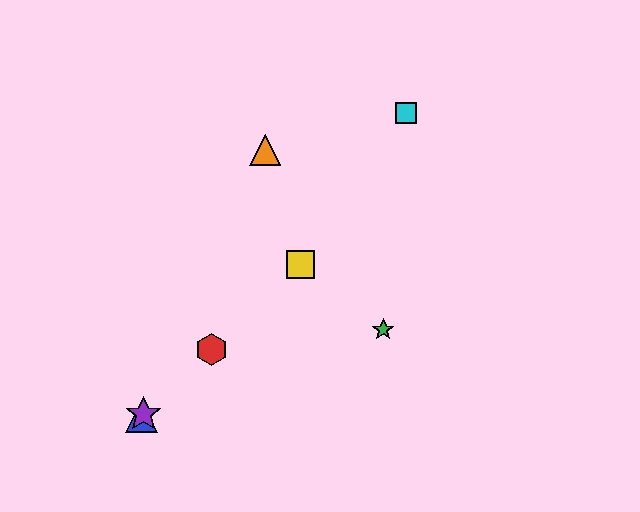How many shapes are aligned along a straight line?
4 shapes (the red hexagon, the blue triangle, the yellow square, the purple star) are aligned along a straight line.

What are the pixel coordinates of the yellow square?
The yellow square is at (300, 264).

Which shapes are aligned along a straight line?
The red hexagon, the blue triangle, the yellow square, the purple star are aligned along a straight line.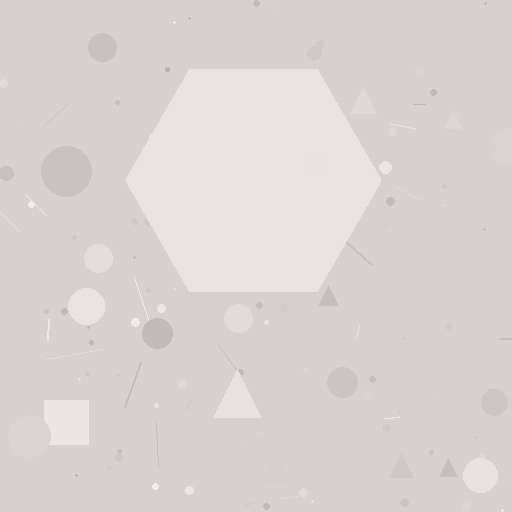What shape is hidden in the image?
A hexagon is hidden in the image.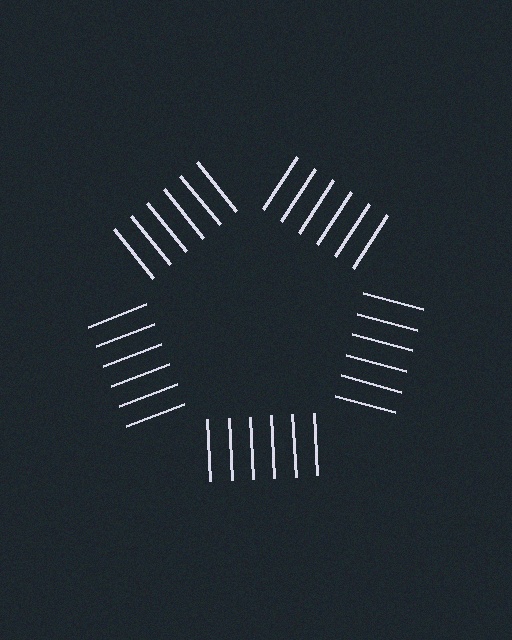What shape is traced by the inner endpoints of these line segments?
An illusory pentagon — the line segments terminate on its edges but no continuous stroke is drawn.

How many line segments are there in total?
30 — 6 along each of the 5 edges.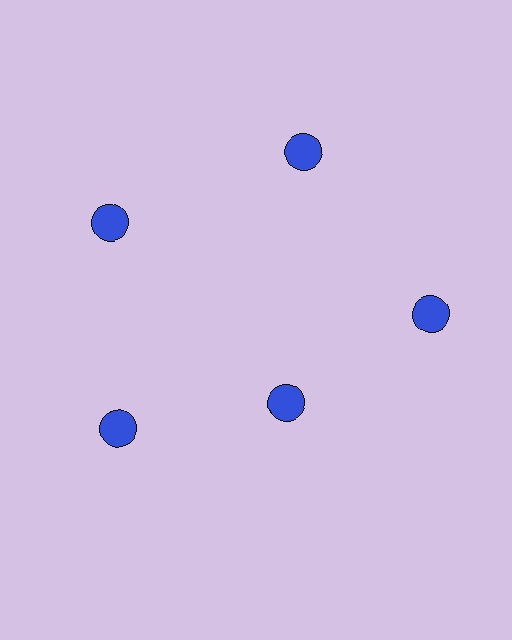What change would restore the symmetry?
The symmetry would be restored by moving it outward, back onto the ring so that all 5 circles sit at equal angles and equal distance from the center.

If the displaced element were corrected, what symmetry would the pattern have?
It would have 5-fold rotational symmetry — the pattern would map onto itself every 72 degrees.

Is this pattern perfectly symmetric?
No. The 5 blue circles are arranged in a ring, but one element near the 5 o'clock position is pulled inward toward the center, breaking the 5-fold rotational symmetry.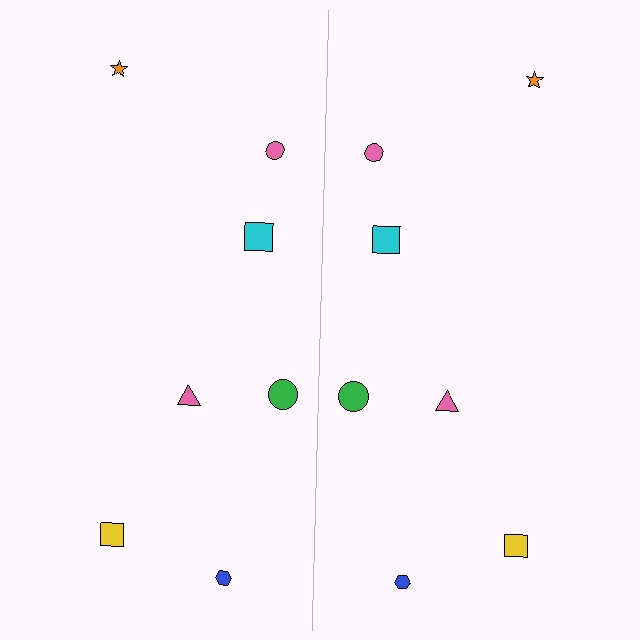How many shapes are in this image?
There are 14 shapes in this image.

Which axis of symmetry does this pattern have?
The pattern has a vertical axis of symmetry running through the center of the image.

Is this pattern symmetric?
Yes, this pattern has bilateral (reflection) symmetry.